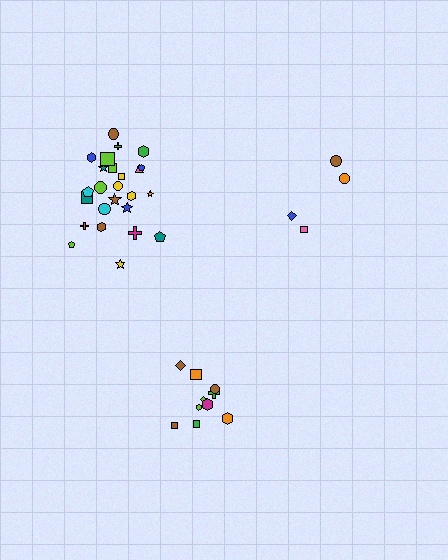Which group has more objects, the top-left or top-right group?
The top-left group.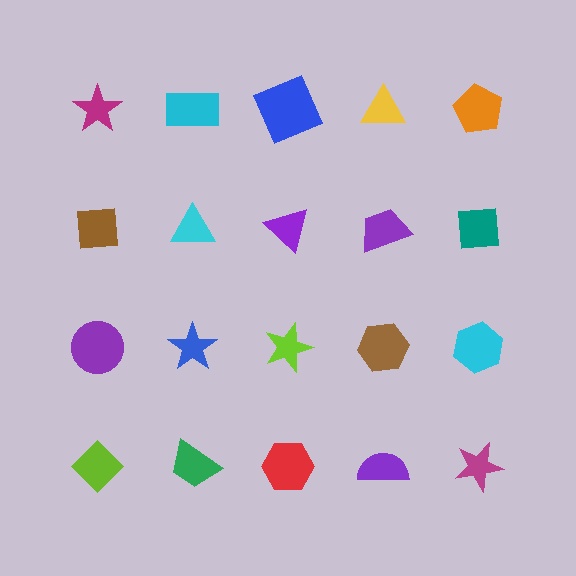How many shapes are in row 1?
5 shapes.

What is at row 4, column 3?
A red hexagon.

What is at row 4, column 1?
A lime diamond.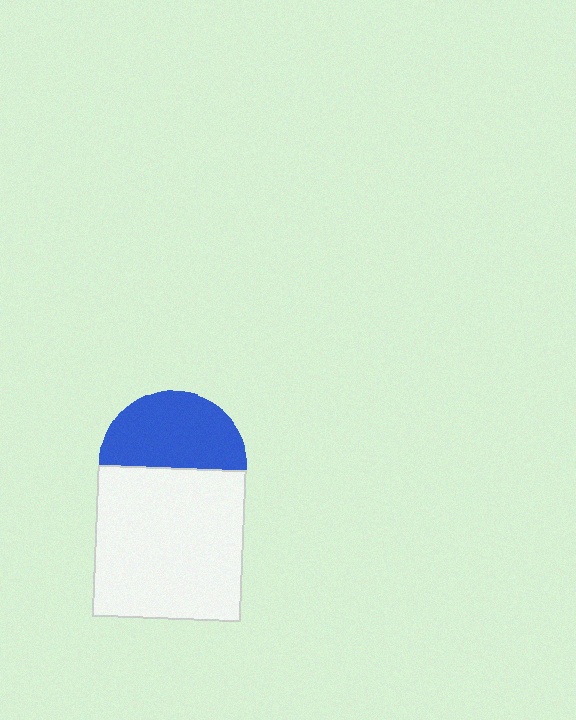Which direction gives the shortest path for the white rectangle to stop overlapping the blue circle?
Moving down gives the shortest separation.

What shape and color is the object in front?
The object in front is a white rectangle.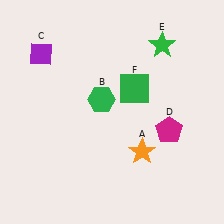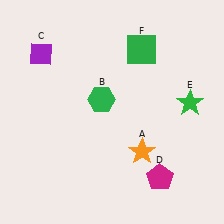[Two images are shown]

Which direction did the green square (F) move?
The green square (F) moved up.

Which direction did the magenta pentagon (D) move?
The magenta pentagon (D) moved down.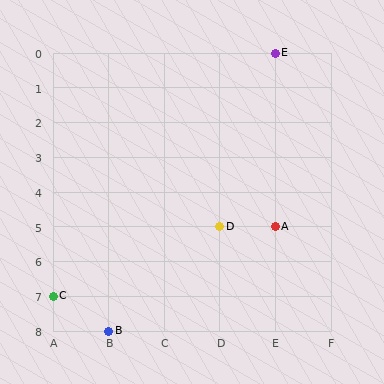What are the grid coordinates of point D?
Point D is at grid coordinates (D, 5).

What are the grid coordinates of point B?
Point B is at grid coordinates (B, 8).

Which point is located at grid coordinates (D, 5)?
Point D is at (D, 5).